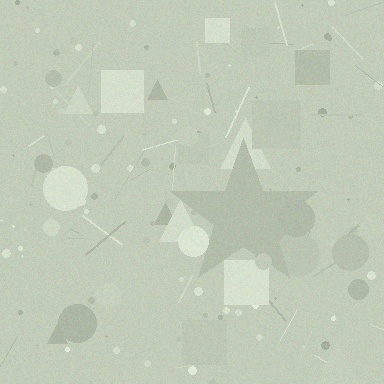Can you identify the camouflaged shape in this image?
The camouflaged shape is a star.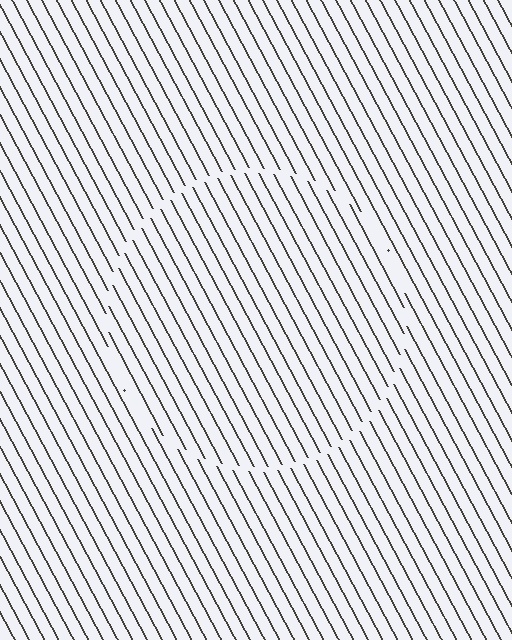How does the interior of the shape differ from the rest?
The interior of the shape contains the same grating, shifted by half a period — the contour is defined by the phase discontinuity where line-ends from the inner and outer gratings abut.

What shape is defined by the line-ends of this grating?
An illusory circle. The interior of the shape contains the same grating, shifted by half a period — the contour is defined by the phase discontinuity where line-ends from the inner and outer gratings abut.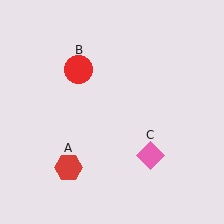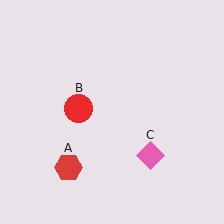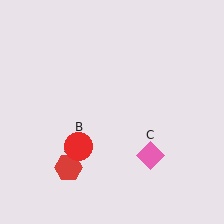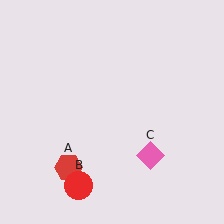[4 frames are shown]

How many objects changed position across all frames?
1 object changed position: red circle (object B).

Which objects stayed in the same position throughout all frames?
Red hexagon (object A) and pink diamond (object C) remained stationary.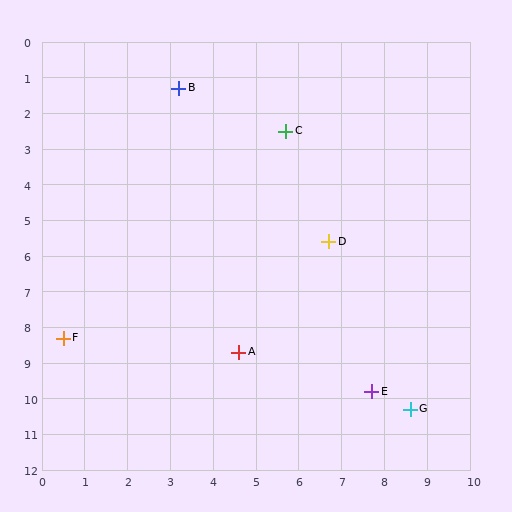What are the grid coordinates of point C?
Point C is at approximately (5.7, 2.5).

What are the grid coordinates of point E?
Point E is at approximately (7.7, 9.8).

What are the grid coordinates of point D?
Point D is at approximately (6.7, 5.6).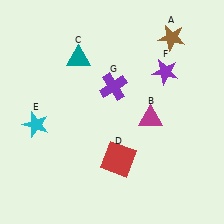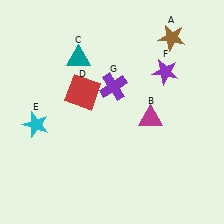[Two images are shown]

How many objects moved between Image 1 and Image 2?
1 object moved between the two images.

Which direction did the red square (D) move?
The red square (D) moved up.